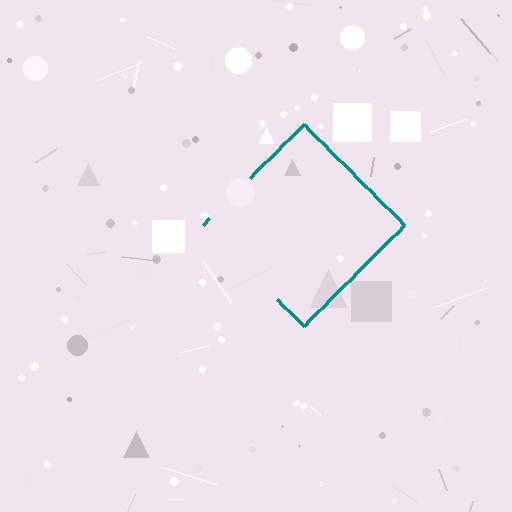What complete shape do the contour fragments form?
The contour fragments form a diamond.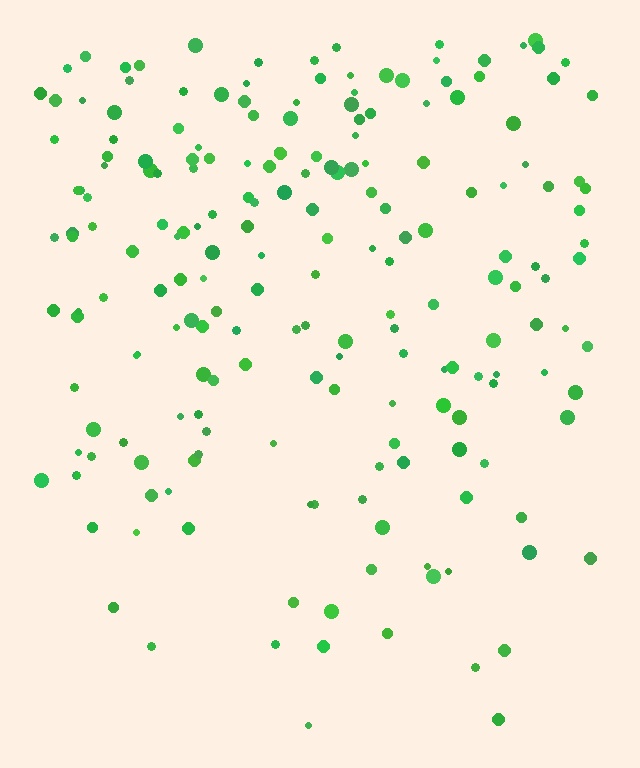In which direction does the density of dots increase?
From bottom to top, with the top side densest.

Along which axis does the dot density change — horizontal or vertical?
Vertical.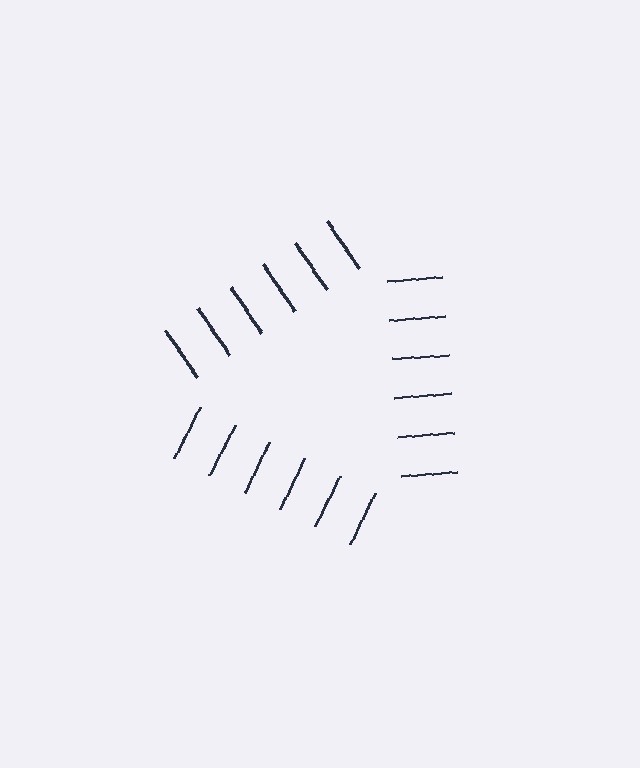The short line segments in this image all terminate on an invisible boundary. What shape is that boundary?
An illusory triangle — the line segments terminate on its edges but no continuous stroke is drawn.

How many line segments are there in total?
18 — 6 along each of the 3 edges.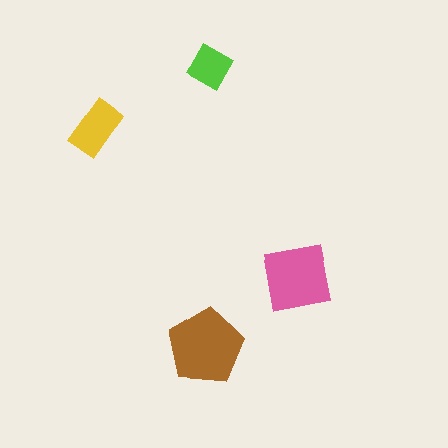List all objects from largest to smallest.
The brown pentagon, the pink square, the yellow rectangle, the lime diamond.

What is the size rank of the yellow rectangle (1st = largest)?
3rd.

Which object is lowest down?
The brown pentagon is bottommost.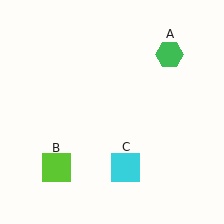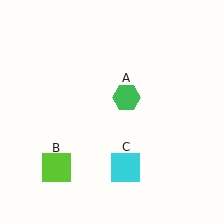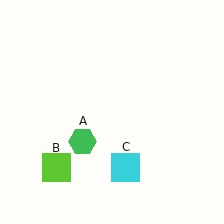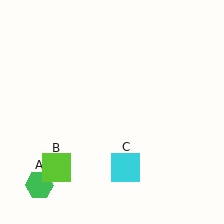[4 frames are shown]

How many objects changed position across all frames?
1 object changed position: green hexagon (object A).